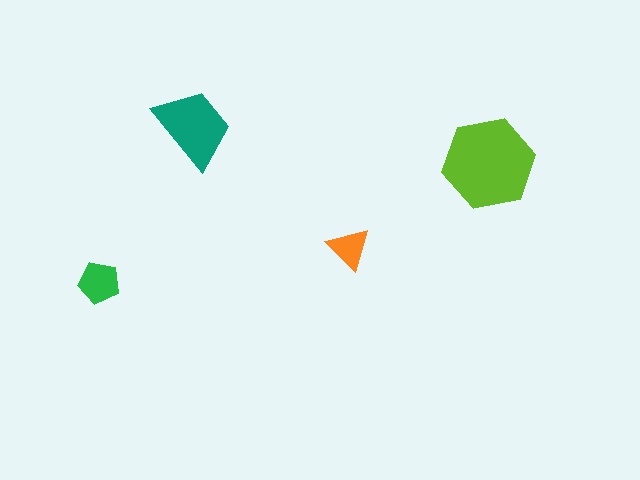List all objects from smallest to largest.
The orange triangle, the green pentagon, the teal trapezoid, the lime hexagon.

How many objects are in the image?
There are 4 objects in the image.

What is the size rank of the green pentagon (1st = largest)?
3rd.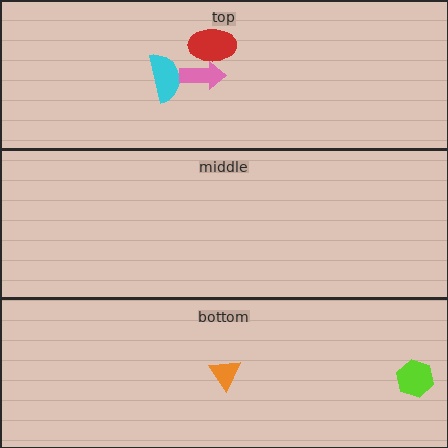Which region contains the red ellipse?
The top region.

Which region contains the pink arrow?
The top region.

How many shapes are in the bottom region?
2.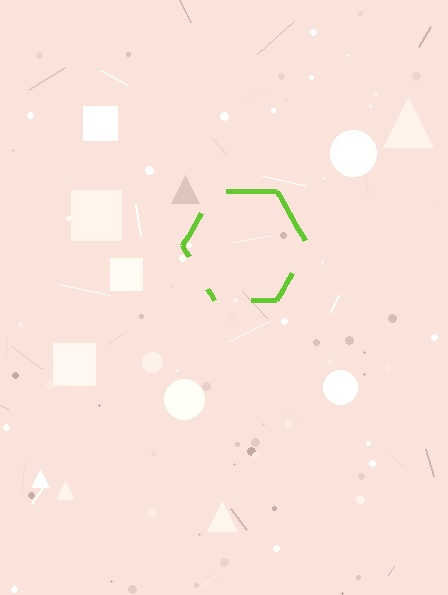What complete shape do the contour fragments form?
The contour fragments form a hexagon.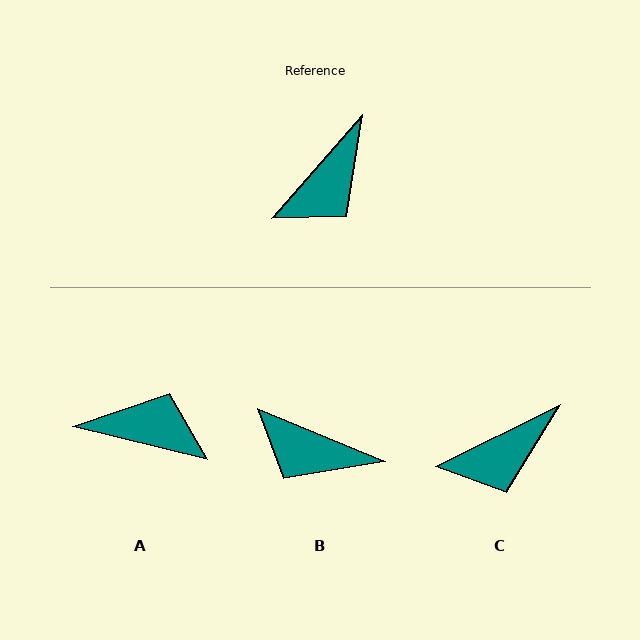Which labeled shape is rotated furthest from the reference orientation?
A, about 117 degrees away.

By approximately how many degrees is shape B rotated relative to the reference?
Approximately 72 degrees clockwise.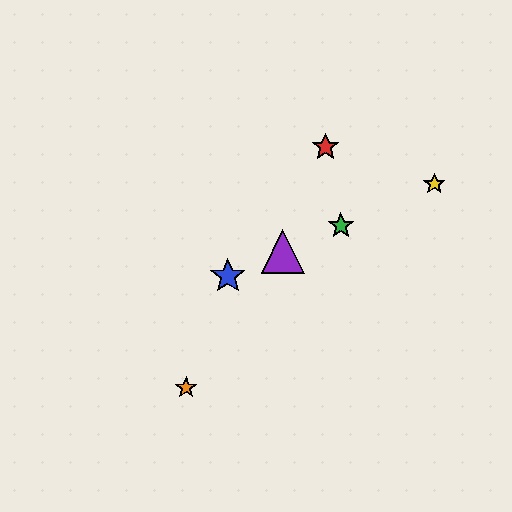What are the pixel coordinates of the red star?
The red star is at (325, 147).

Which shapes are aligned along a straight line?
The blue star, the green star, the yellow star, the purple triangle are aligned along a straight line.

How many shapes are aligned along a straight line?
4 shapes (the blue star, the green star, the yellow star, the purple triangle) are aligned along a straight line.